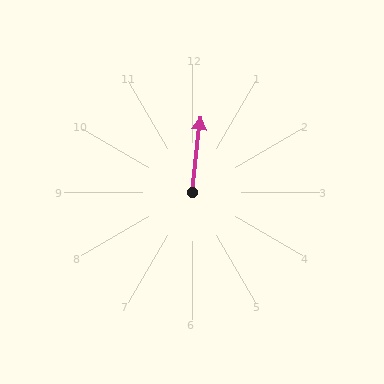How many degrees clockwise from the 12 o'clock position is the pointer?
Approximately 7 degrees.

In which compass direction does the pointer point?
North.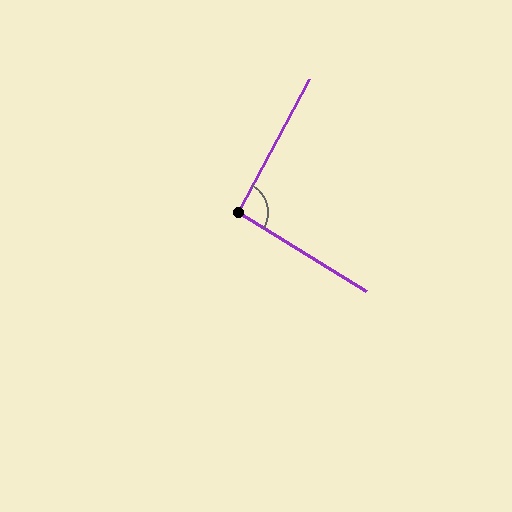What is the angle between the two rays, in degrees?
Approximately 93 degrees.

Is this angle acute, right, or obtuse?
It is approximately a right angle.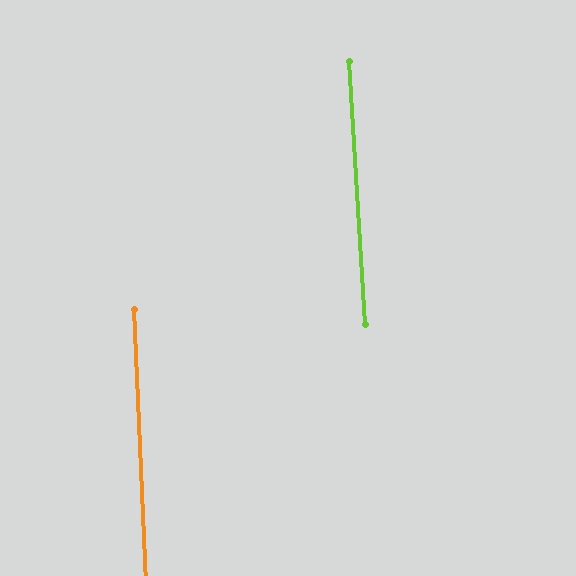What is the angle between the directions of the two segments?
Approximately 1 degree.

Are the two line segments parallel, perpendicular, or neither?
Parallel — their directions differ by only 1.0°.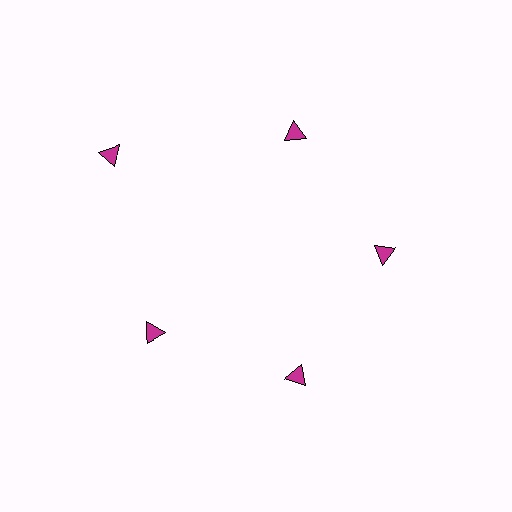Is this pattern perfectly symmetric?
No. The 5 magenta triangles are arranged in a ring, but one element near the 10 o'clock position is pushed outward from the center, breaking the 5-fold rotational symmetry.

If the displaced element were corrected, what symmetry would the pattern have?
It would have 5-fold rotational symmetry — the pattern would map onto itself every 72 degrees.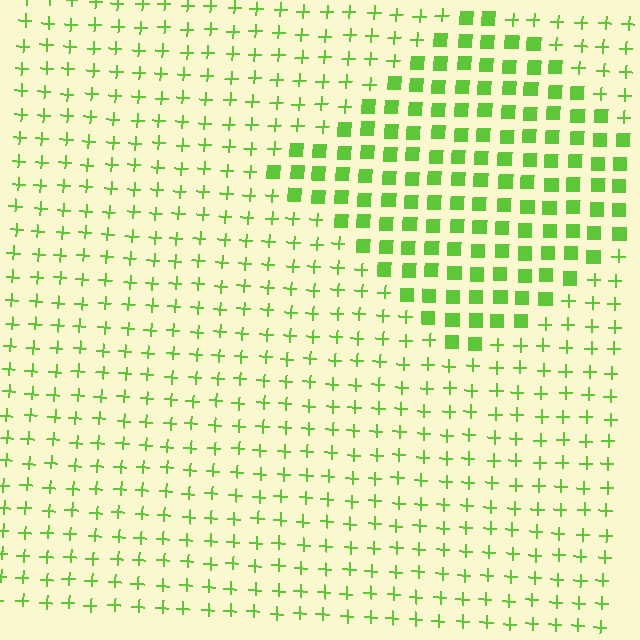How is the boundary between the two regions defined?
The boundary is defined by a change in element shape: squares inside vs. plus signs outside. All elements share the same color and spacing.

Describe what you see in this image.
The image is filled with small lime elements arranged in a uniform grid. A diamond-shaped region contains squares, while the surrounding area contains plus signs. The boundary is defined purely by the change in element shape.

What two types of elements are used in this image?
The image uses squares inside the diamond region and plus signs outside it.